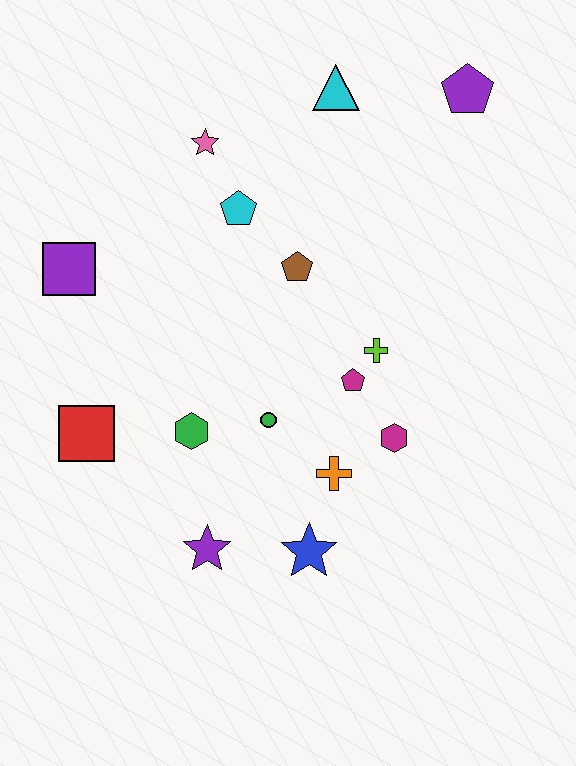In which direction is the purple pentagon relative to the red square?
The purple pentagon is to the right of the red square.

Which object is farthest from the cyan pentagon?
The blue star is farthest from the cyan pentagon.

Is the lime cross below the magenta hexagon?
No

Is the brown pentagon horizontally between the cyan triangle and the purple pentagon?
No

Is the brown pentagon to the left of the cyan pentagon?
No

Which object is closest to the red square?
The green hexagon is closest to the red square.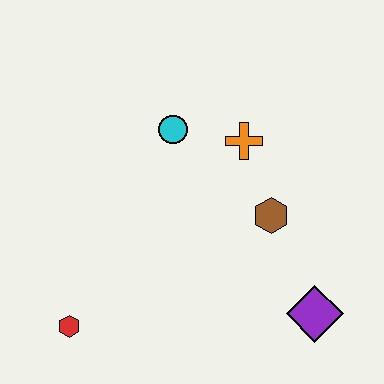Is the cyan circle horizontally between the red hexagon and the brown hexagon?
Yes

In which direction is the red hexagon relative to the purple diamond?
The red hexagon is to the left of the purple diamond.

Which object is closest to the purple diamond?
The brown hexagon is closest to the purple diamond.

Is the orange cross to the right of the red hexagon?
Yes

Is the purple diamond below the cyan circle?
Yes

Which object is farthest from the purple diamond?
The red hexagon is farthest from the purple diamond.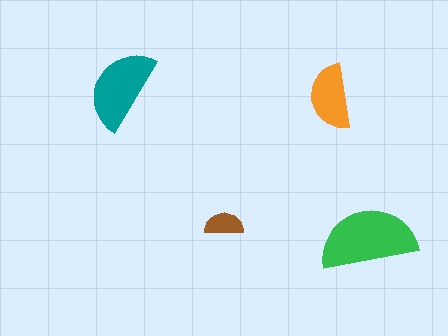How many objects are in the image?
There are 4 objects in the image.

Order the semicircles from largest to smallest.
the green one, the teal one, the orange one, the brown one.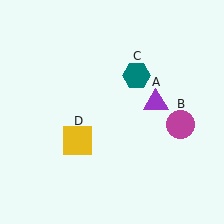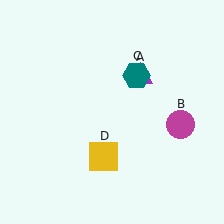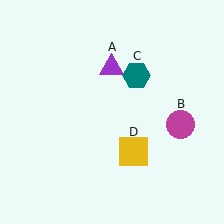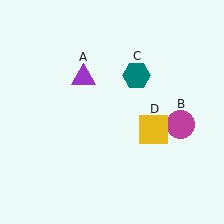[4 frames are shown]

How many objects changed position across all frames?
2 objects changed position: purple triangle (object A), yellow square (object D).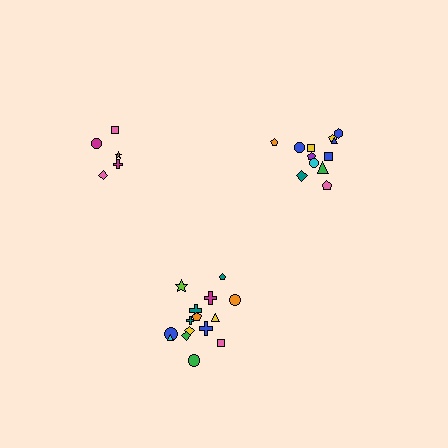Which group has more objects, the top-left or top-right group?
The top-right group.